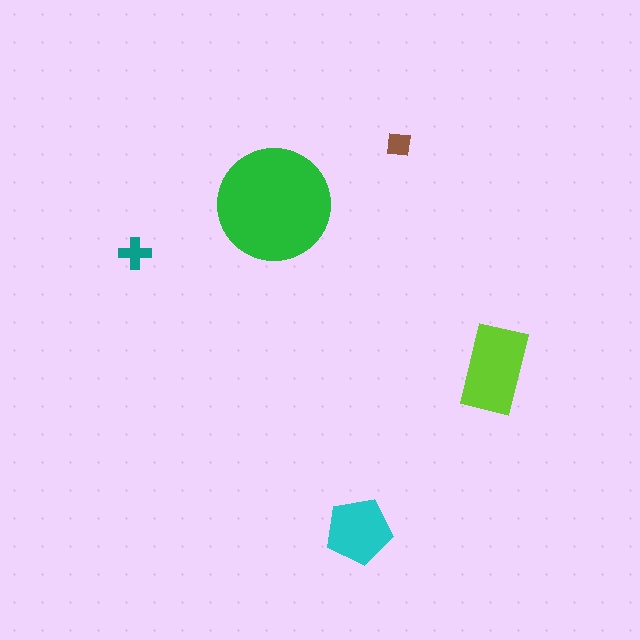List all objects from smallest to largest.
The brown square, the teal cross, the cyan pentagon, the lime rectangle, the green circle.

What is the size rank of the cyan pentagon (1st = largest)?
3rd.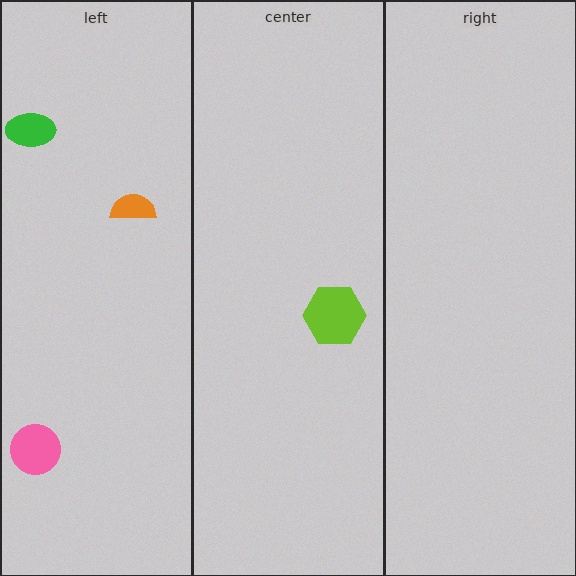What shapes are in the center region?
The lime hexagon.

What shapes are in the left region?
The green ellipse, the pink circle, the orange semicircle.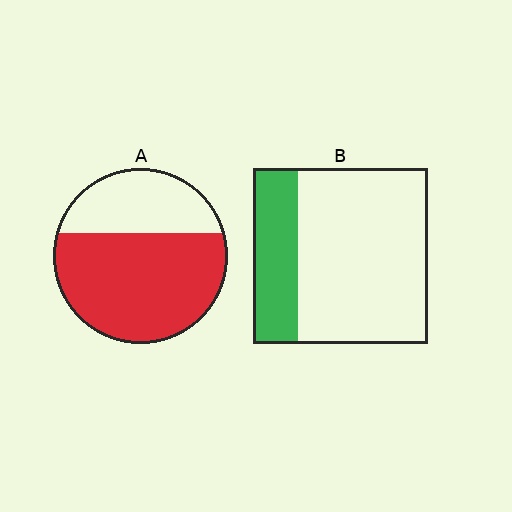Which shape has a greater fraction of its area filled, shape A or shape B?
Shape A.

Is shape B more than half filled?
No.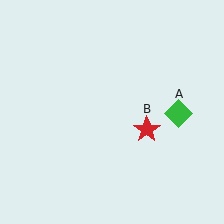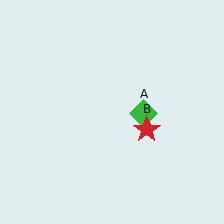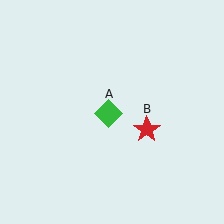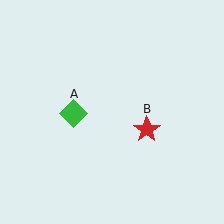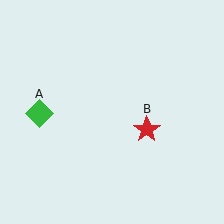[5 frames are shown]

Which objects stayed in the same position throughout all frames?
Red star (object B) remained stationary.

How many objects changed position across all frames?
1 object changed position: green diamond (object A).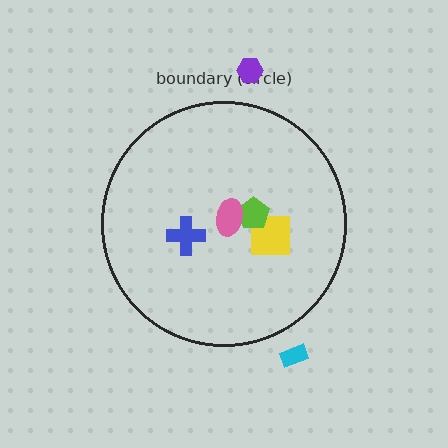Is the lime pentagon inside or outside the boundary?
Inside.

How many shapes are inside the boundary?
4 inside, 2 outside.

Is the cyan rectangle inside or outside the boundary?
Outside.